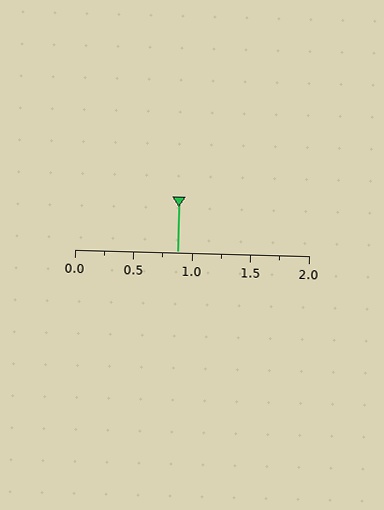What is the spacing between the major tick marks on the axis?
The major ticks are spaced 0.5 apart.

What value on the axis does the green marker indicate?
The marker indicates approximately 0.88.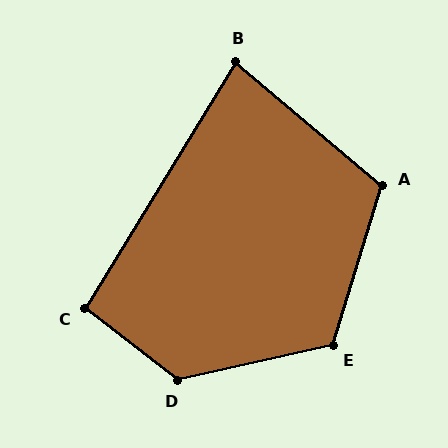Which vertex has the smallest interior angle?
B, at approximately 81 degrees.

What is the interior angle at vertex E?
Approximately 120 degrees (obtuse).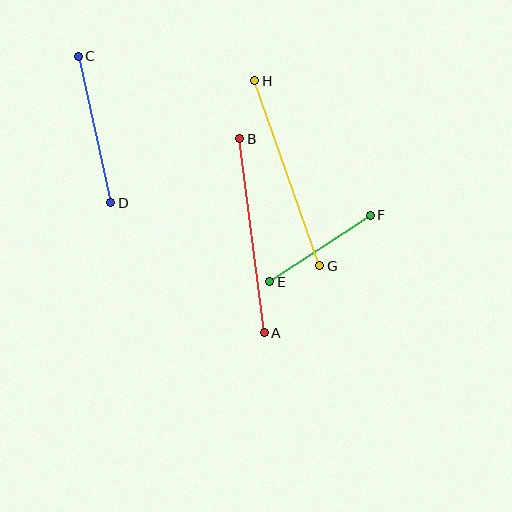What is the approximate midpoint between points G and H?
The midpoint is at approximately (287, 173) pixels.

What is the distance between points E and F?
The distance is approximately 120 pixels.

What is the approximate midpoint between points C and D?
The midpoint is at approximately (94, 130) pixels.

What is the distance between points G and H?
The distance is approximately 196 pixels.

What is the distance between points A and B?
The distance is approximately 196 pixels.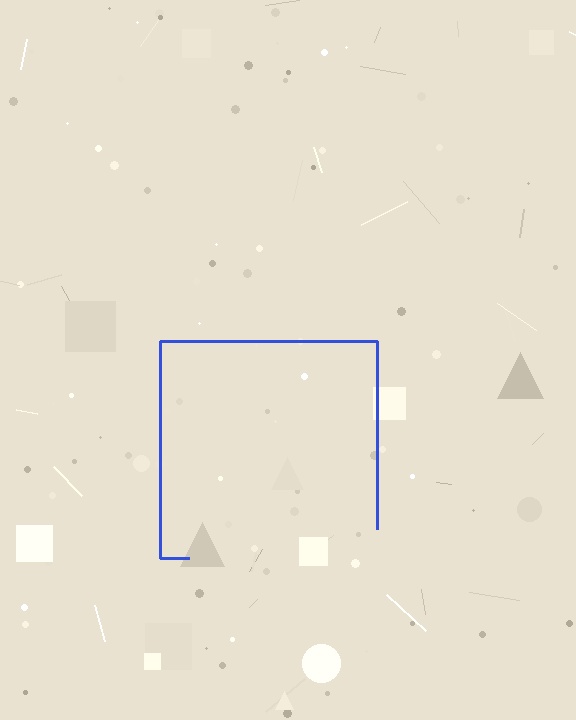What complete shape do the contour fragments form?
The contour fragments form a square.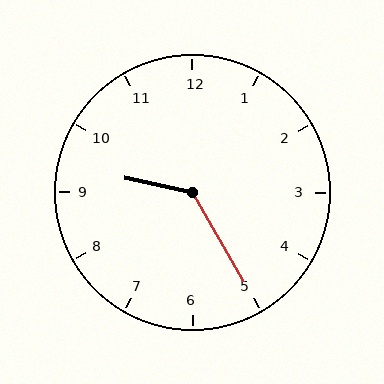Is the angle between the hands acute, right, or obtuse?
It is obtuse.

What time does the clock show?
9:25.